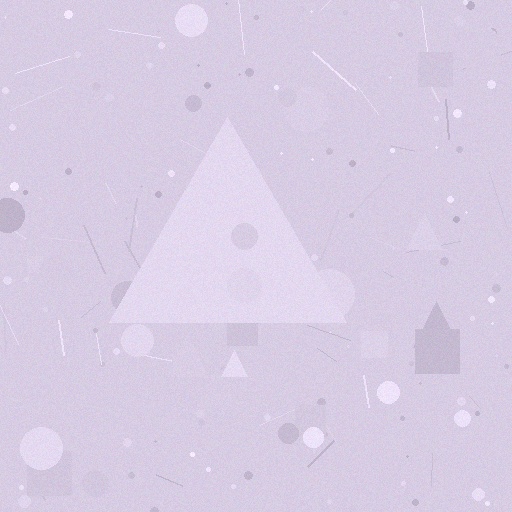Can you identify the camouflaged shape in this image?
The camouflaged shape is a triangle.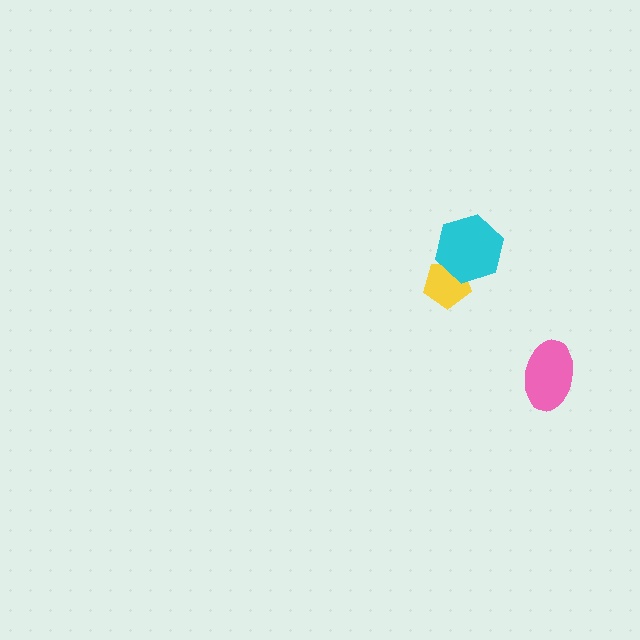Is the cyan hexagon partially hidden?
No, no other shape covers it.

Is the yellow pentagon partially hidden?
Yes, it is partially covered by another shape.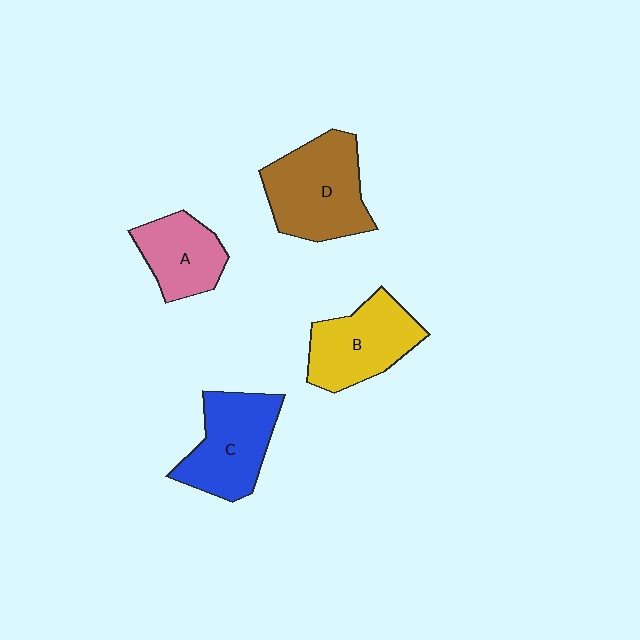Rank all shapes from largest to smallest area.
From largest to smallest: D (brown), C (blue), B (yellow), A (pink).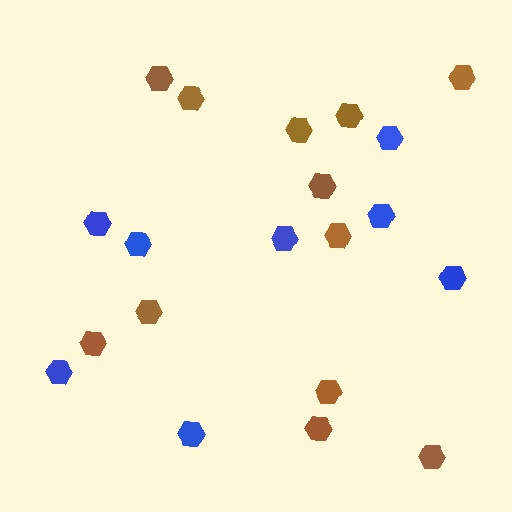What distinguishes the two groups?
There are 2 groups: one group of blue hexagons (8) and one group of brown hexagons (12).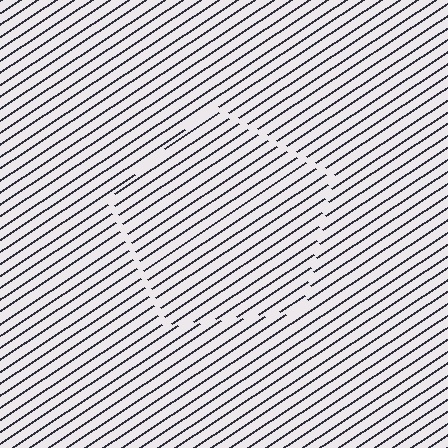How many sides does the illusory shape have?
5 sides — the line-ends trace a pentagon.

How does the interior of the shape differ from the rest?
The interior of the shape contains the same grating, shifted by half a period — the contour is defined by the phase discontinuity where line-ends from the inner and outer gratings abut.